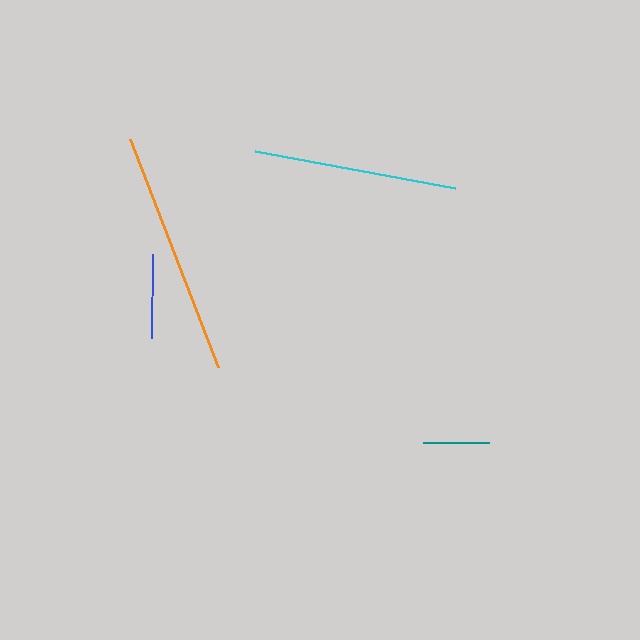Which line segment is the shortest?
The teal line is the shortest at approximately 66 pixels.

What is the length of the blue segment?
The blue segment is approximately 84 pixels long.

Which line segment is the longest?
The orange line is the longest at approximately 245 pixels.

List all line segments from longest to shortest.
From longest to shortest: orange, cyan, blue, teal.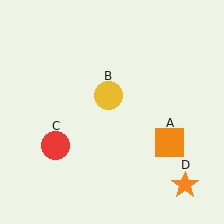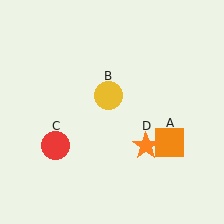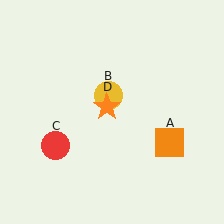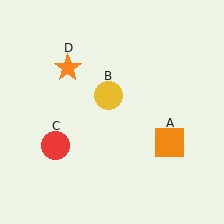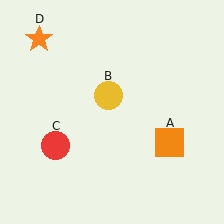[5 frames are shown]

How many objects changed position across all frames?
1 object changed position: orange star (object D).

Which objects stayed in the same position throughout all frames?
Orange square (object A) and yellow circle (object B) and red circle (object C) remained stationary.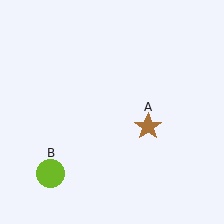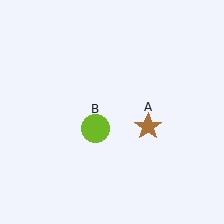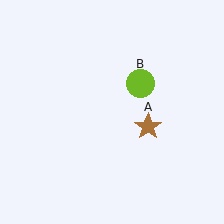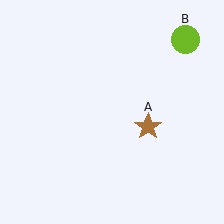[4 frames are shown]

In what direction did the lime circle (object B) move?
The lime circle (object B) moved up and to the right.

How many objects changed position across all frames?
1 object changed position: lime circle (object B).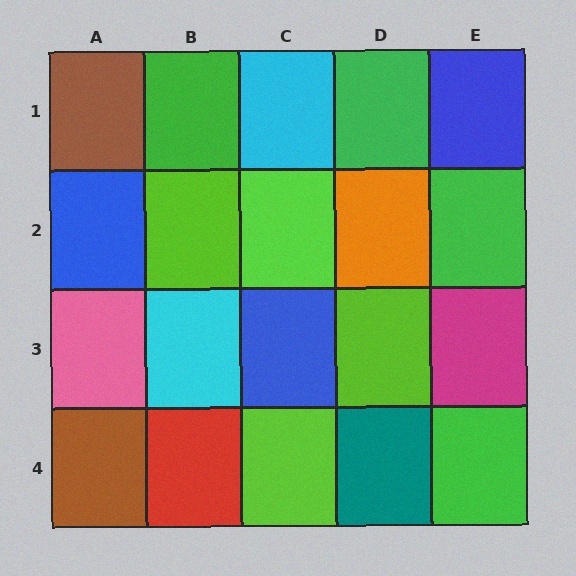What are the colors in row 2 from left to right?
Blue, lime, lime, orange, green.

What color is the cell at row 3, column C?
Blue.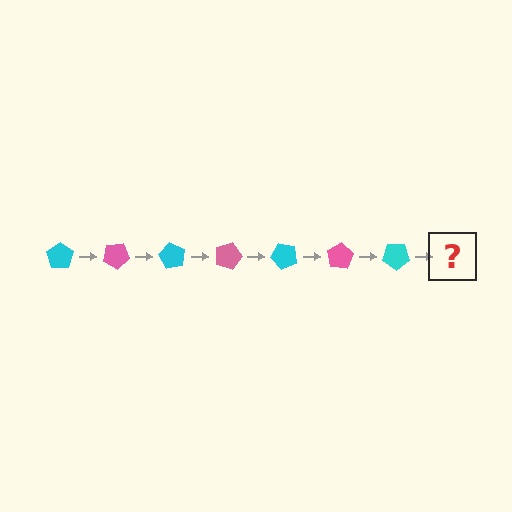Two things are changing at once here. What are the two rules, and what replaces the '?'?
The two rules are that it rotates 30 degrees each step and the color cycles through cyan and pink. The '?' should be a pink pentagon, rotated 210 degrees from the start.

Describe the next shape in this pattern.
It should be a pink pentagon, rotated 210 degrees from the start.